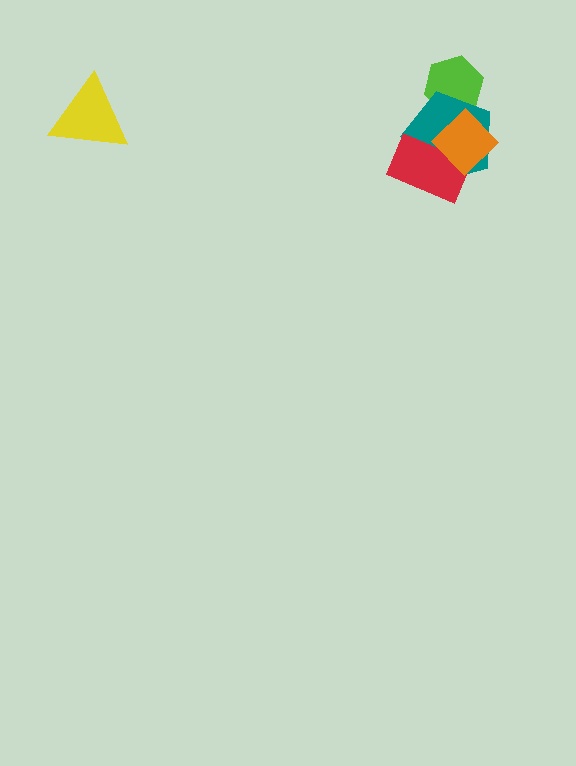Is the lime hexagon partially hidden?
Yes, it is partially covered by another shape.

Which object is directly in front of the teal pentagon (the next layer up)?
The red rectangle is directly in front of the teal pentagon.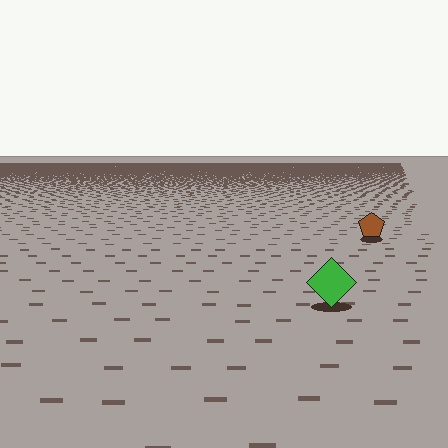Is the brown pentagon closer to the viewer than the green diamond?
No. The green diamond is closer — you can tell from the texture gradient: the ground texture is coarser near it.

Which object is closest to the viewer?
The green diamond is closest. The texture marks near it are larger and more spread out.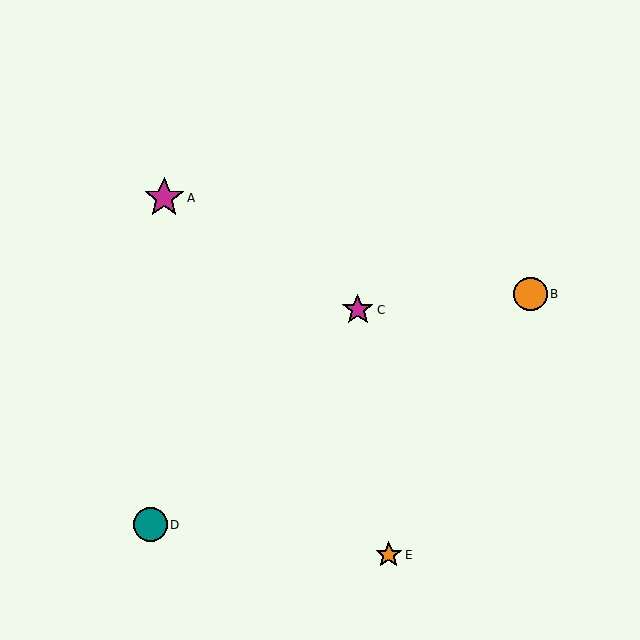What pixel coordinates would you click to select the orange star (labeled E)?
Click at (389, 555) to select the orange star E.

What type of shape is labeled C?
Shape C is a magenta star.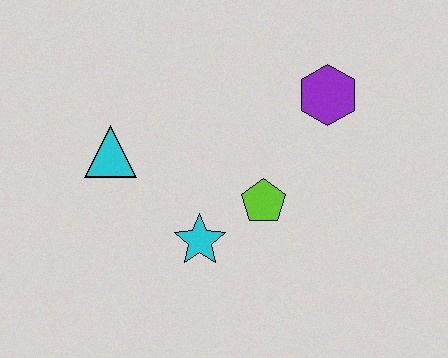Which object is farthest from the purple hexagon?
The cyan triangle is farthest from the purple hexagon.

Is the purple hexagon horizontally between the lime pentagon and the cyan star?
No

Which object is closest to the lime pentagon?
The cyan star is closest to the lime pentagon.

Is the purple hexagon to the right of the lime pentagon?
Yes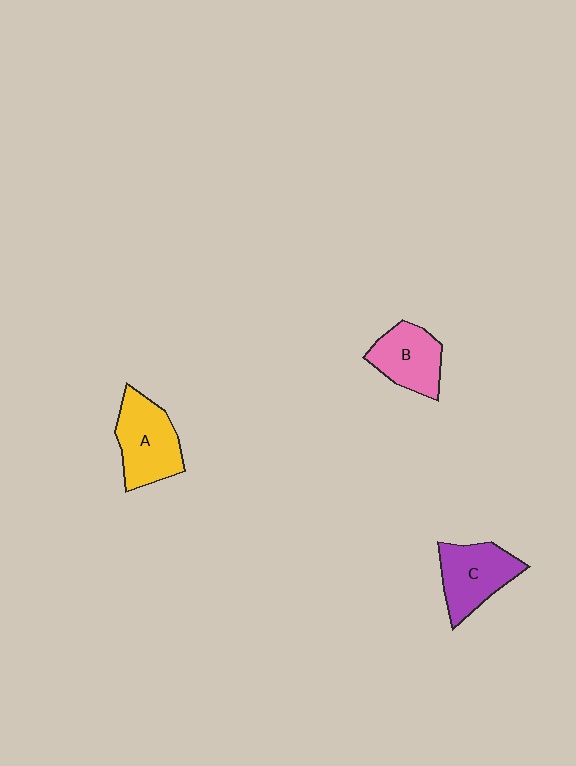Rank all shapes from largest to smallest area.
From largest to smallest: A (yellow), C (purple), B (pink).